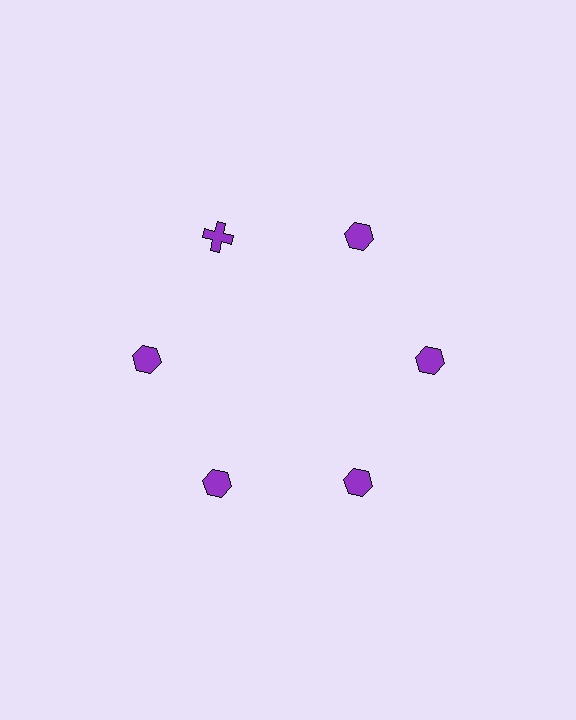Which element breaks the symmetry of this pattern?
The purple cross at roughly the 11 o'clock position breaks the symmetry. All other shapes are purple hexagons.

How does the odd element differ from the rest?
It has a different shape: cross instead of hexagon.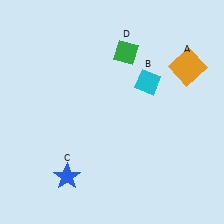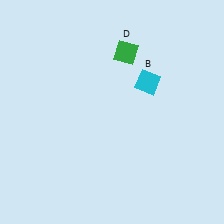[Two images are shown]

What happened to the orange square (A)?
The orange square (A) was removed in Image 2. It was in the top-right area of Image 1.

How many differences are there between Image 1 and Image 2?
There are 2 differences between the two images.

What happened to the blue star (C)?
The blue star (C) was removed in Image 2. It was in the bottom-left area of Image 1.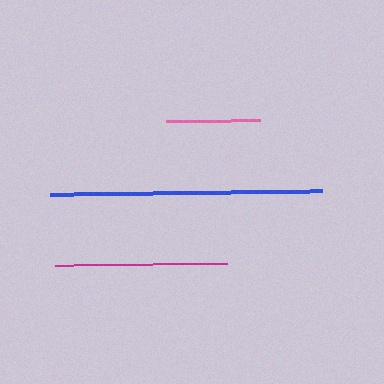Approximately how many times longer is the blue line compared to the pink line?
The blue line is approximately 2.9 times the length of the pink line.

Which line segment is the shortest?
The pink line is the shortest at approximately 94 pixels.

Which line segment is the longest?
The blue line is the longest at approximately 272 pixels.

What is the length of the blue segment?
The blue segment is approximately 272 pixels long.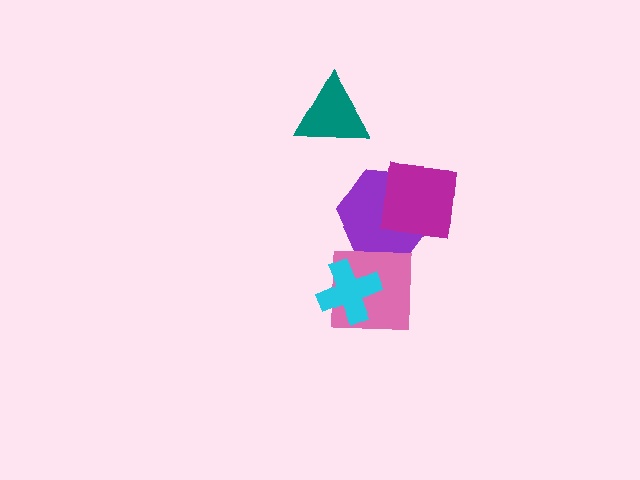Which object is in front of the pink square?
The cyan cross is in front of the pink square.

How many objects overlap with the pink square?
2 objects overlap with the pink square.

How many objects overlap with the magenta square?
1 object overlaps with the magenta square.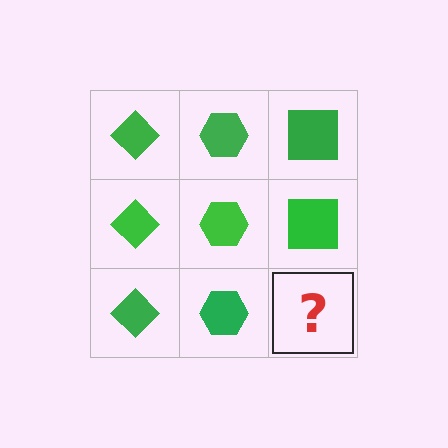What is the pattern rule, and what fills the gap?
The rule is that each column has a consistent shape. The gap should be filled with a green square.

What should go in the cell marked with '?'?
The missing cell should contain a green square.